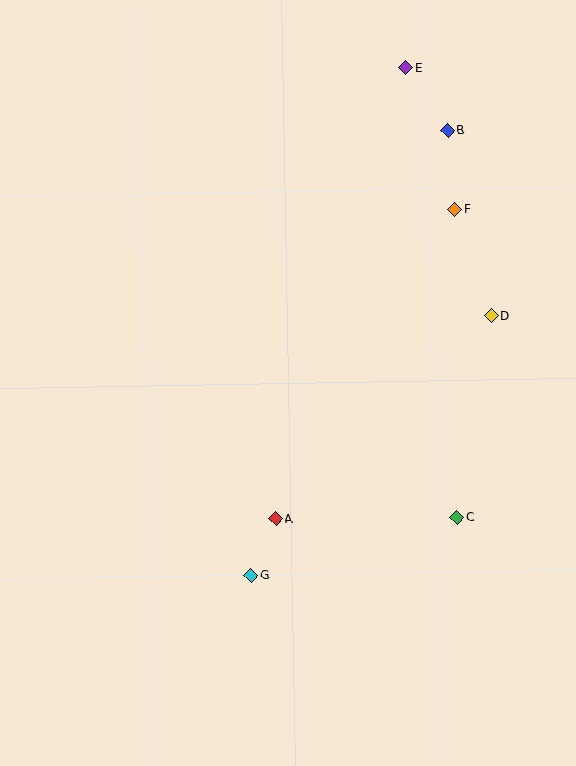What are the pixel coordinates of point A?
Point A is at (276, 519).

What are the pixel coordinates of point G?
Point G is at (251, 575).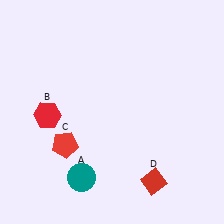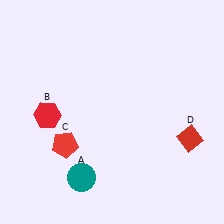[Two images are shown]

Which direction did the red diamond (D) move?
The red diamond (D) moved up.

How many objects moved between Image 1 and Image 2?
1 object moved between the two images.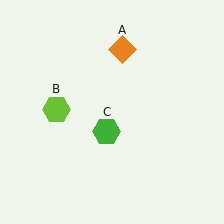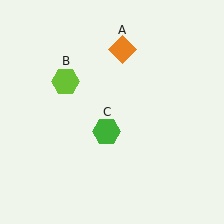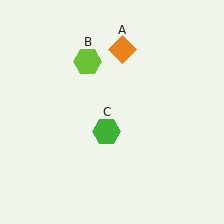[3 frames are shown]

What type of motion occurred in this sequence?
The lime hexagon (object B) rotated clockwise around the center of the scene.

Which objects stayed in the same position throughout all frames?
Orange diamond (object A) and green hexagon (object C) remained stationary.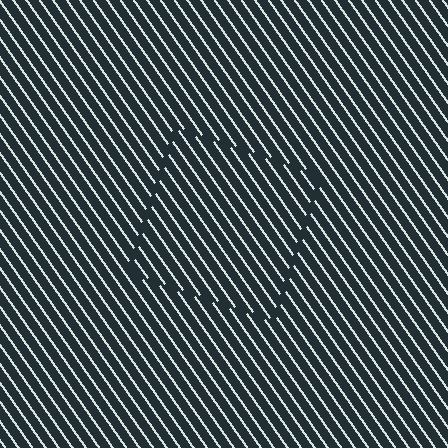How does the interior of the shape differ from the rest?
The interior of the shape contains the same grating, shifted by half a period — the contour is defined by the phase discontinuity where line-ends from the inner and outer gratings abut.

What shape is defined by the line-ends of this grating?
An illusory square. The interior of the shape contains the same grating, shifted by half a period — the contour is defined by the phase discontinuity where line-ends from the inner and outer gratings abut.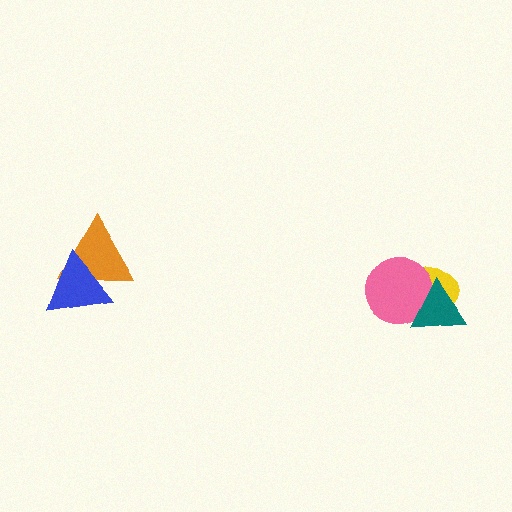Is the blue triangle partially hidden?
No, no other shape covers it.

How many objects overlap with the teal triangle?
2 objects overlap with the teal triangle.